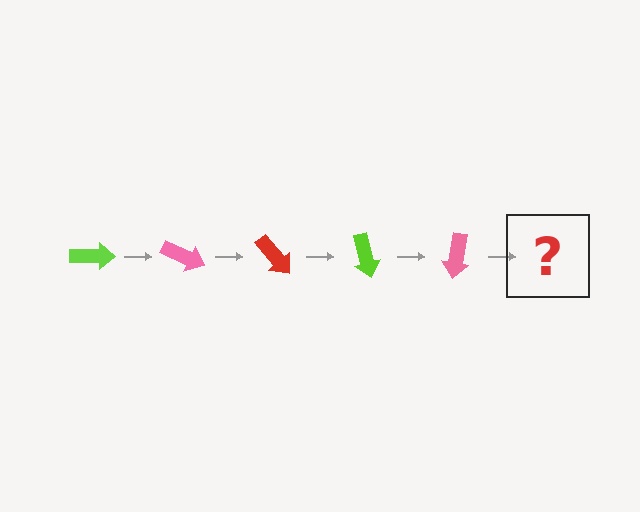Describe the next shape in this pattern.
It should be a red arrow, rotated 125 degrees from the start.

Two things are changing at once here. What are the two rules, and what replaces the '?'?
The two rules are that it rotates 25 degrees each step and the color cycles through lime, pink, and red. The '?' should be a red arrow, rotated 125 degrees from the start.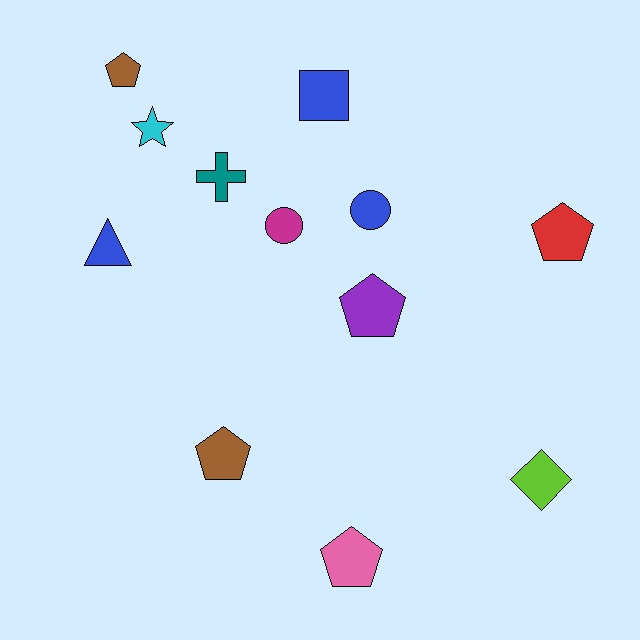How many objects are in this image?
There are 12 objects.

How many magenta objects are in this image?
There is 1 magenta object.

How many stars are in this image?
There is 1 star.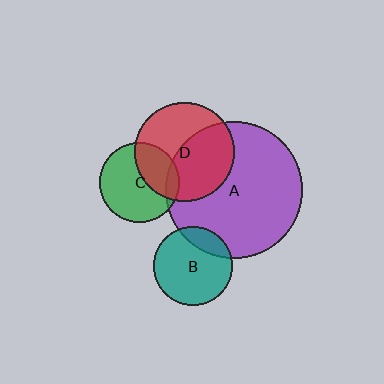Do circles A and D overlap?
Yes.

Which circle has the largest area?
Circle A (purple).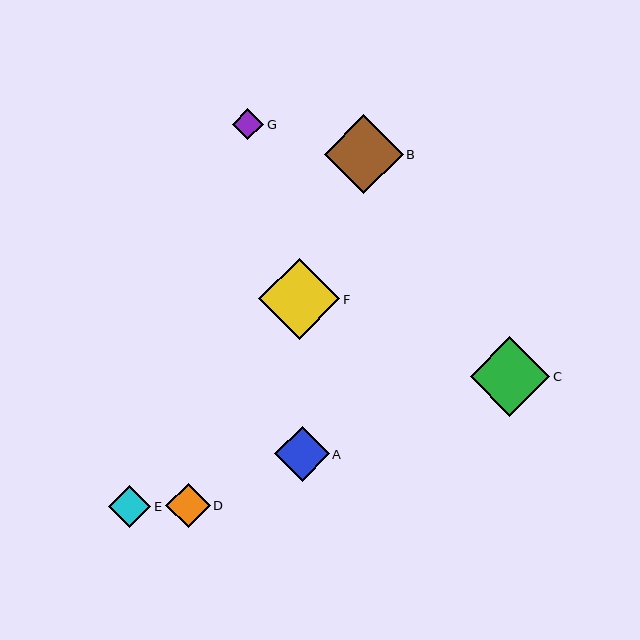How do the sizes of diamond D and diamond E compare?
Diamond D and diamond E are approximately the same size.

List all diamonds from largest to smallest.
From largest to smallest: F, C, B, A, D, E, G.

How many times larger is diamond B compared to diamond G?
Diamond B is approximately 2.5 times the size of diamond G.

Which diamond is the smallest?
Diamond G is the smallest with a size of approximately 31 pixels.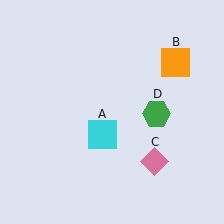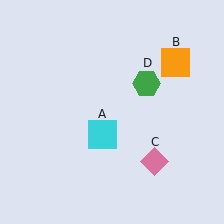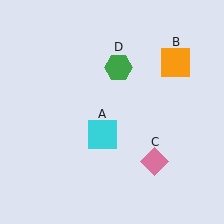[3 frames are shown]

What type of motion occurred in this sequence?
The green hexagon (object D) rotated counterclockwise around the center of the scene.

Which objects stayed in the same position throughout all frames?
Cyan square (object A) and orange square (object B) and pink diamond (object C) remained stationary.